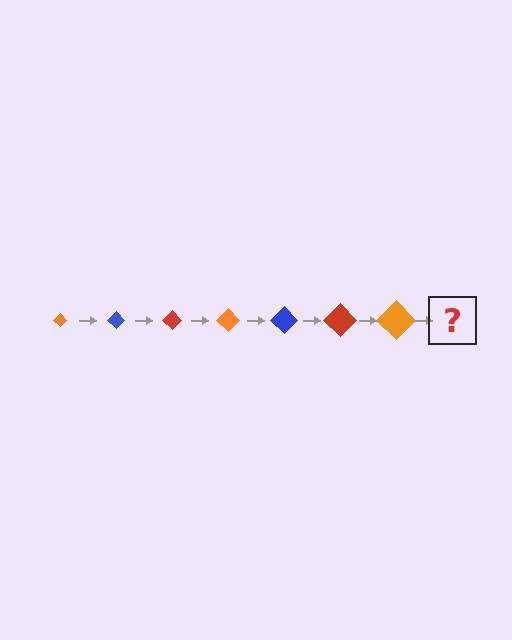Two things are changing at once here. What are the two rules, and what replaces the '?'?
The two rules are that the diamond grows larger each step and the color cycles through orange, blue, and red. The '?' should be a blue diamond, larger than the previous one.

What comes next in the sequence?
The next element should be a blue diamond, larger than the previous one.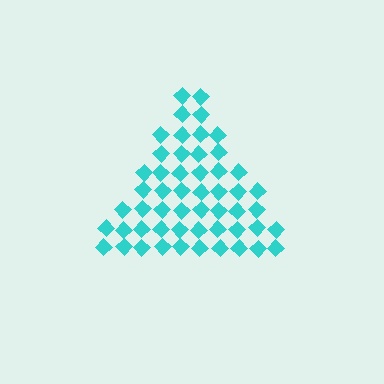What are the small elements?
The small elements are diamonds.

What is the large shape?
The large shape is a triangle.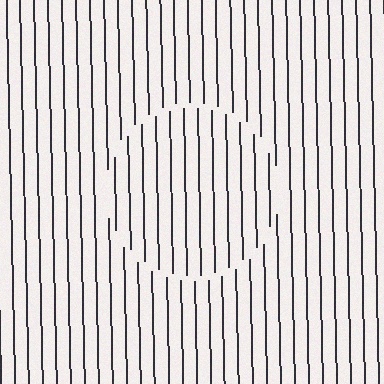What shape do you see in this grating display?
An illusory circle. The interior of the shape contains the same grating, shifted by half a period — the contour is defined by the phase discontinuity where line-ends from the inner and outer gratings abut.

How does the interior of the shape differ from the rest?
The interior of the shape contains the same grating, shifted by half a period — the contour is defined by the phase discontinuity where line-ends from the inner and outer gratings abut.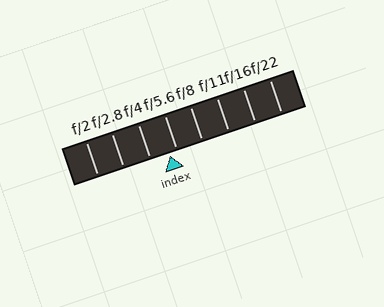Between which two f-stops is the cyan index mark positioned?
The index mark is between f/4 and f/5.6.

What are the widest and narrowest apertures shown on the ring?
The widest aperture shown is f/2 and the narrowest is f/22.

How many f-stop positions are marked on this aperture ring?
There are 8 f-stop positions marked.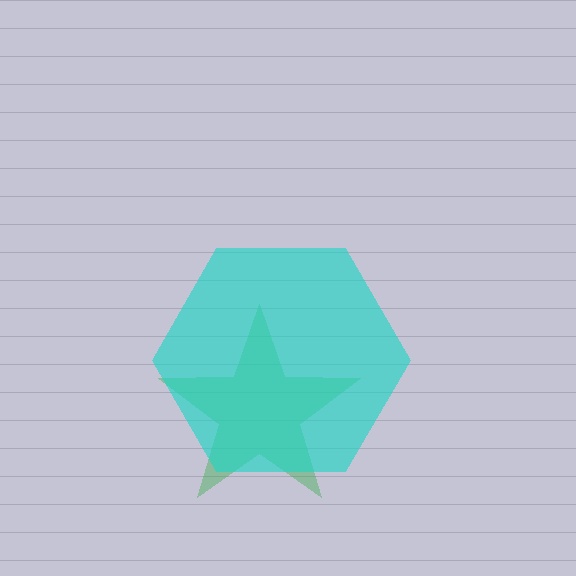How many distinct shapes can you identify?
There are 2 distinct shapes: a green star, a cyan hexagon.